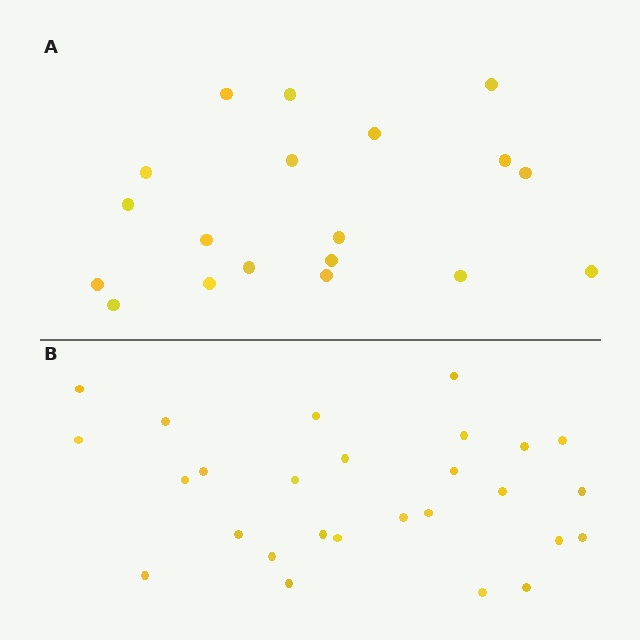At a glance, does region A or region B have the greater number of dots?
Region B (the bottom region) has more dots.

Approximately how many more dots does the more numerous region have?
Region B has roughly 8 or so more dots than region A.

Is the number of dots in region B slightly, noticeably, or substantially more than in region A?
Region B has noticeably more, but not dramatically so. The ratio is roughly 1.4 to 1.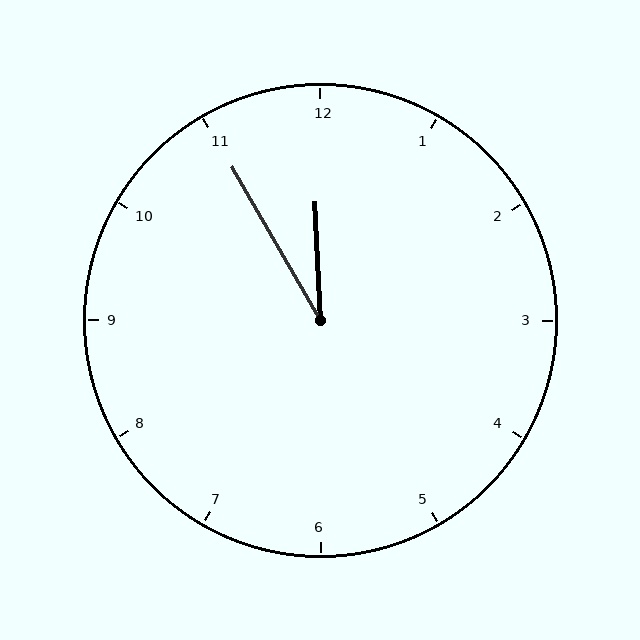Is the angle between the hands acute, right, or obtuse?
It is acute.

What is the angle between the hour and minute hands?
Approximately 28 degrees.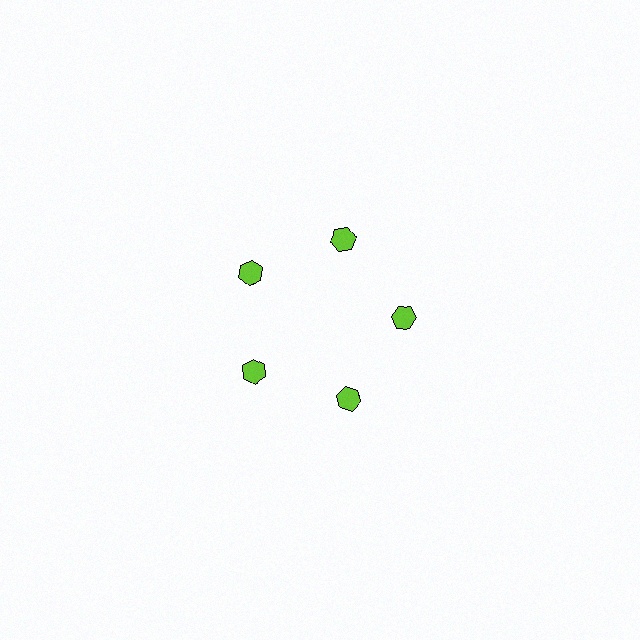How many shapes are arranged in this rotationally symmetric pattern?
There are 5 shapes, arranged in 5 groups of 1.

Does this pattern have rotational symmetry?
Yes, this pattern has 5-fold rotational symmetry. It looks the same after rotating 72 degrees around the center.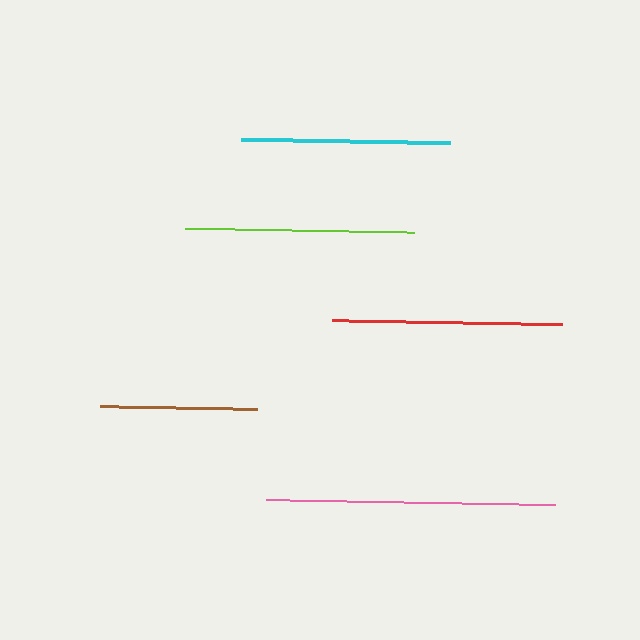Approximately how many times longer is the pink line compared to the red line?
The pink line is approximately 1.3 times the length of the red line.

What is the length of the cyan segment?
The cyan segment is approximately 208 pixels long.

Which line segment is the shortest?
The brown line is the shortest at approximately 157 pixels.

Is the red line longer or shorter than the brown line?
The red line is longer than the brown line.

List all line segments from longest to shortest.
From longest to shortest: pink, red, lime, cyan, brown.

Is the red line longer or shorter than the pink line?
The pink line is longer than the red line.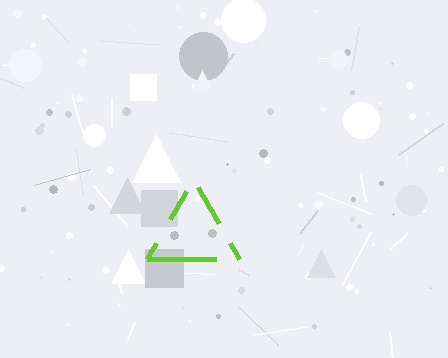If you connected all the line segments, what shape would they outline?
They would outline a triangle.